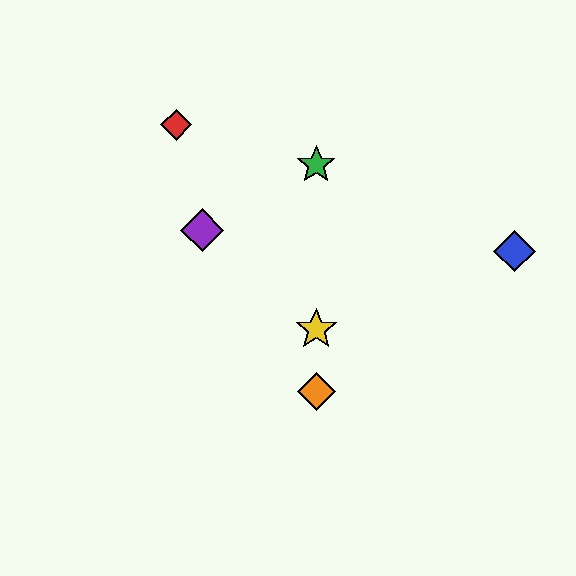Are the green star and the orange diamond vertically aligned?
Yes, both are at x≈316.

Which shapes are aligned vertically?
The green star, the yellow star, the orange diamond are aligned vertically.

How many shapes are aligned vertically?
3 shapes (the green star, the yellow star, the orange diamond) are aligned vertically.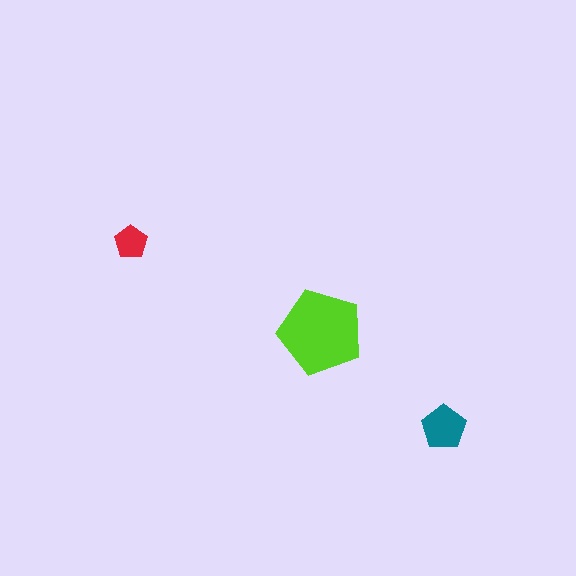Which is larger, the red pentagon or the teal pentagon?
The teal one.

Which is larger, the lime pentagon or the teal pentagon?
The lime one.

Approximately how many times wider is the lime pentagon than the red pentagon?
About 2.5 times wider.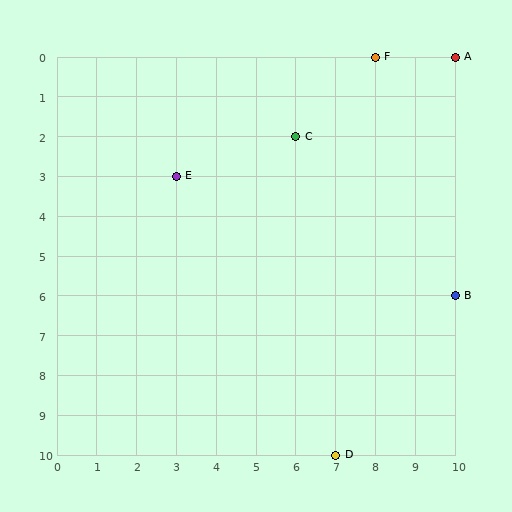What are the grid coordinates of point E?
Point E is at grid coordinates (3, 3).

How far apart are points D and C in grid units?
Points D and C are 1 column and 8 rows apart (about 8.1 grid units diagonally).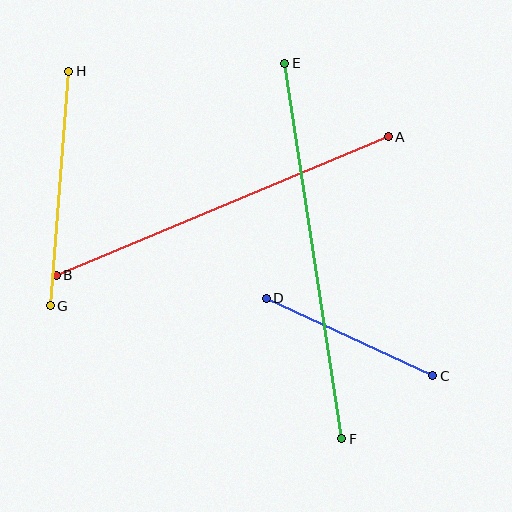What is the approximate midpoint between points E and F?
The midpoint is at approximately (313, 251) pixels.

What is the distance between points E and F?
The distance is approximately 380 pixels.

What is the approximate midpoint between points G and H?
The midpoint is at approximately (59, 188) pixels.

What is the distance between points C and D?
The distance is approximately 183 pixels.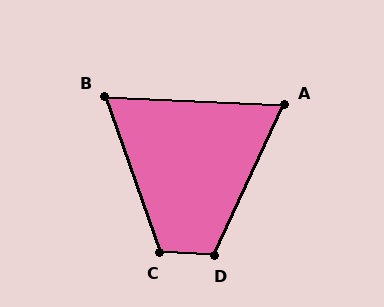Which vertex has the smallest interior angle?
A, at approximately 68 degrees.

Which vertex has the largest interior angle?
C, at approximately 112 degrees.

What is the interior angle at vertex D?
Approximately 112 degrees (obtuse).